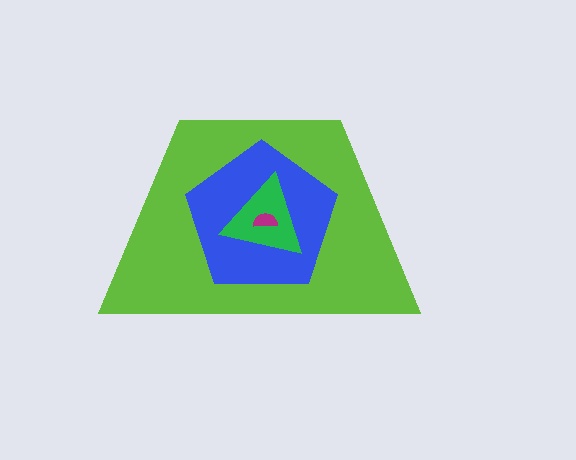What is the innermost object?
The magenta semicircle.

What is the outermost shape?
The lime trapezoid.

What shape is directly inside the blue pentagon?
The green triangle.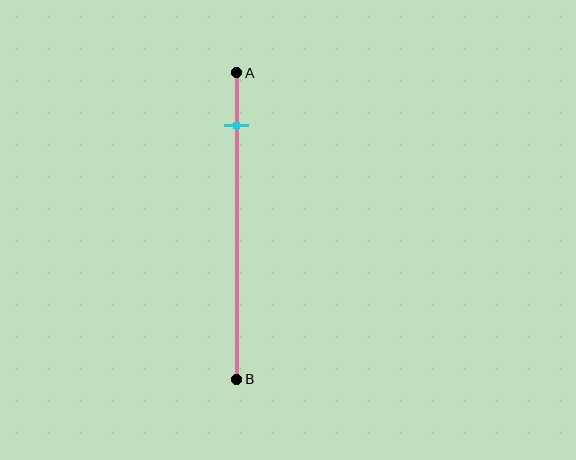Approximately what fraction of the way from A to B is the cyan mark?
The cyan mark is approximately 15% of the way from A to B.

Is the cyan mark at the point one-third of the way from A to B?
No, the mark is at about 15% from A, not at the 33% one-third point.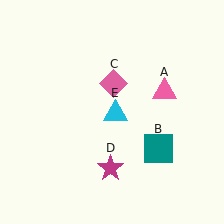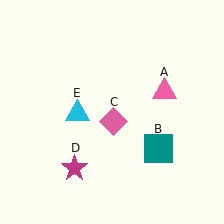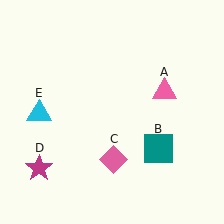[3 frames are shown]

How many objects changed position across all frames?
3 objects changed position: pink diamond (object C), magenta star (object D), cyan triangle (object E).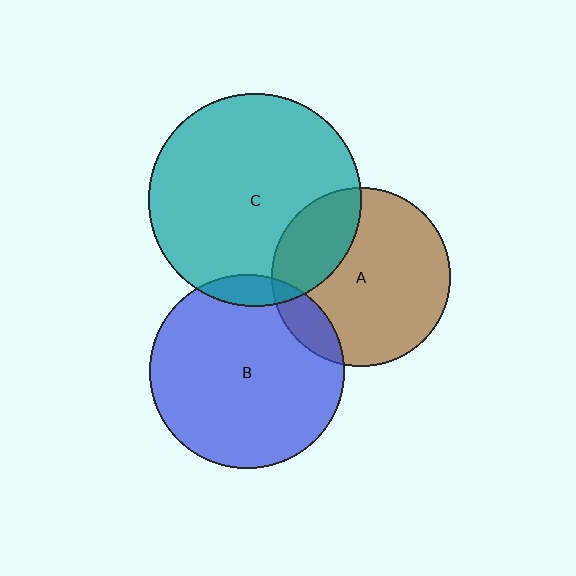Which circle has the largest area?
Circle C (teal).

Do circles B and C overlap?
Yes.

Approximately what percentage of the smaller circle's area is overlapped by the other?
Approximately 10%.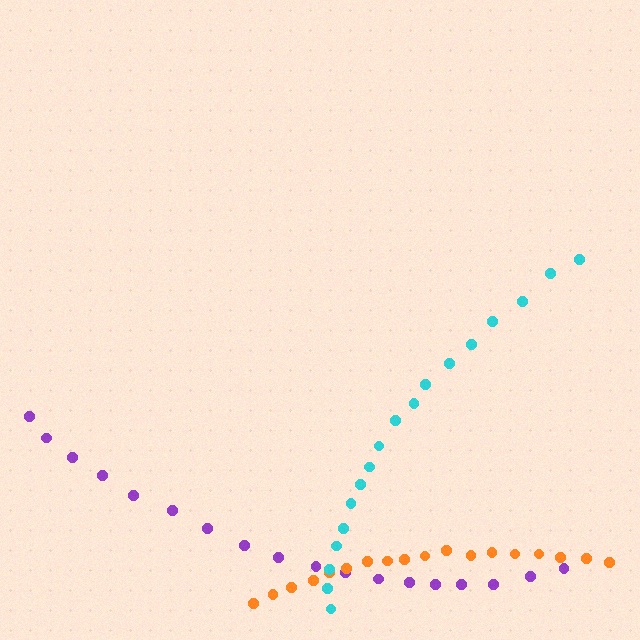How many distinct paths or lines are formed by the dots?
There are 3 distinct paths.